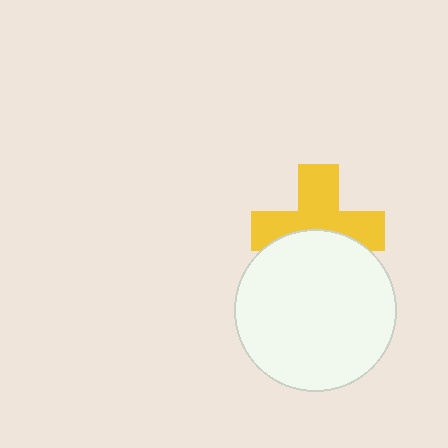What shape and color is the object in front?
The object in front is a white circle.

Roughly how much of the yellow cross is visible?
About half of it is visible (roughly 61%).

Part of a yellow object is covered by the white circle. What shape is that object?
It is a cross.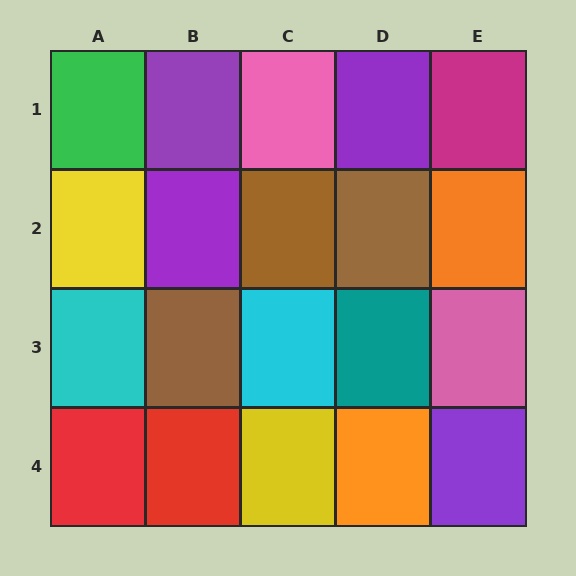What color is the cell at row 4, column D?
Orange.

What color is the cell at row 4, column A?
Red.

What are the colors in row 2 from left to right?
Yellow, purple, brown, brown, orange.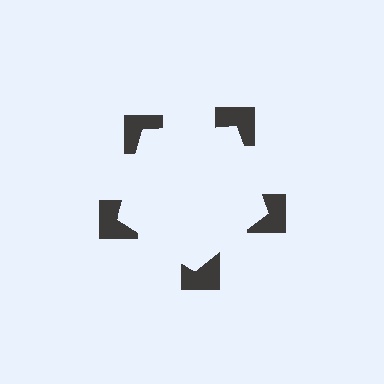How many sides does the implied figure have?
5 sides.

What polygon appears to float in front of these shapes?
An illusory pentagon — its edges are inferred from the aligned wedge cuts in the notched squares, not physically drawn.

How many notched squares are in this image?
There are 5 — one at each vertex of the illusory pentagon.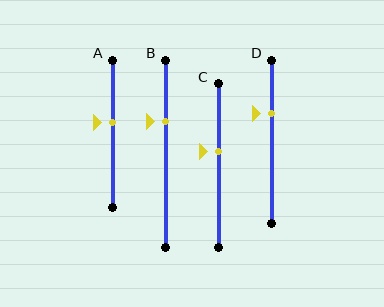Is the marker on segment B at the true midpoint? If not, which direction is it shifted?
No, the marker on segment B is shifted upward by about 17% of the segment length.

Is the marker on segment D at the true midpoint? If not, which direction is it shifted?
No, the marker on segment D is shifted upward by about 17% of the segment length.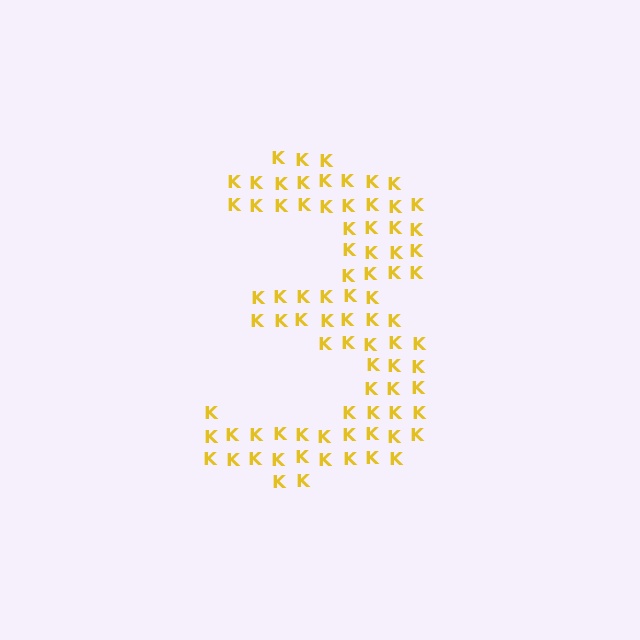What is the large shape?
The large shape is the digit 3.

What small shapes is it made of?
It is made of small letter K's.